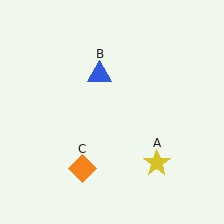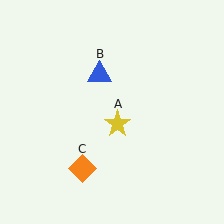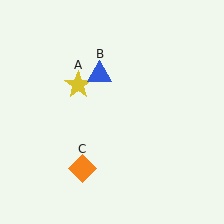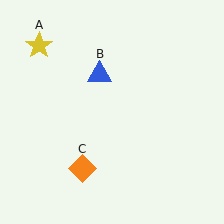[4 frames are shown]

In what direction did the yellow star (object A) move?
The yellow star (object A) moved up and to the left.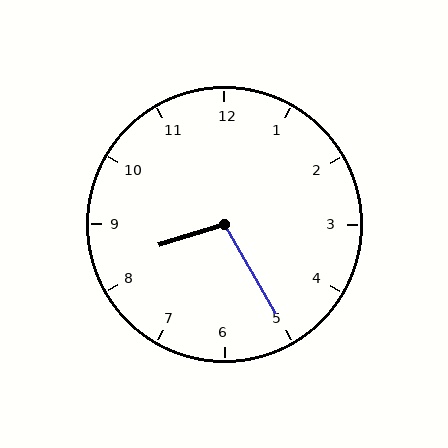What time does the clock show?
8:25.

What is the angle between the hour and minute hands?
Approximately 102 degrees.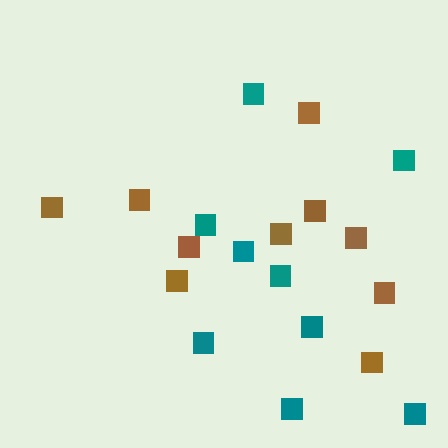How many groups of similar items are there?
There are 2 groups: one group of brown squares (10) and one group of teal squares (9).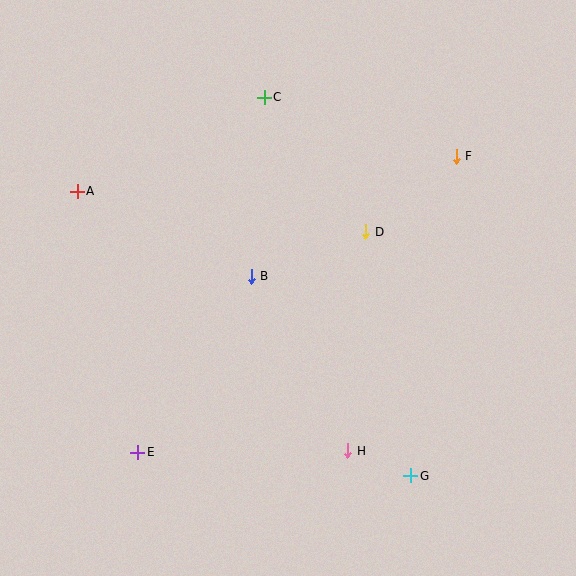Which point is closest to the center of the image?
Point B at (251, 276) is closest to the center.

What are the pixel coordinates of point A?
Point A is at (77, 191).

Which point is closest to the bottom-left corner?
Point E is closest to the bottom-left corner.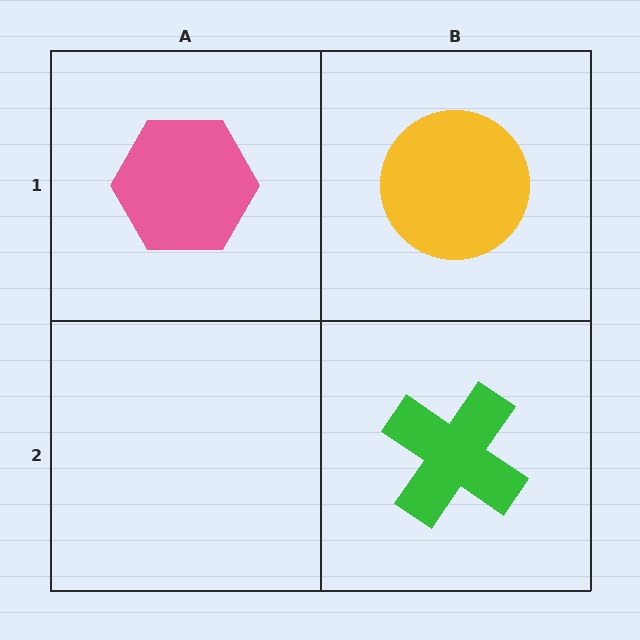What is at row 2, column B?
A green cross.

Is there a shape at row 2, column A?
No, that cell is empty.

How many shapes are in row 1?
2 shapes.